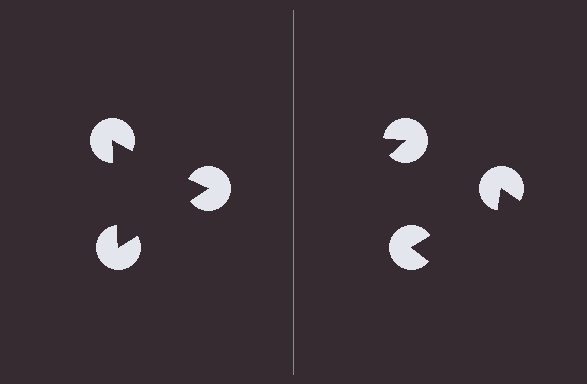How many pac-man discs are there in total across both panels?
6 — 3 on each side.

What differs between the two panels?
The pac-man discs are positioned identically on both sides; only the wedge orientations differ. On the left they align to a triangle; on the right they are misaligned.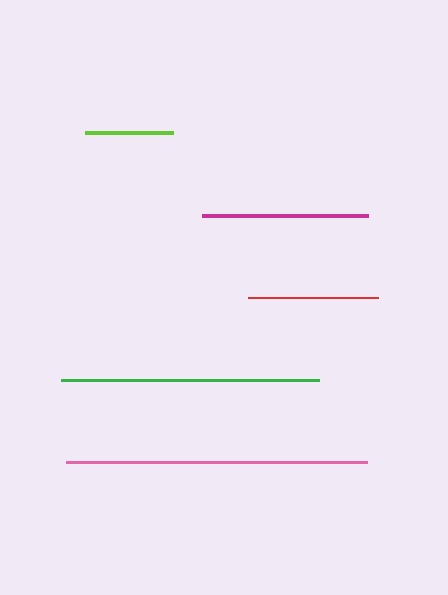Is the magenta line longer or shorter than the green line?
The green line is longer than the magenta line.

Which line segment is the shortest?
The lime line is the shortest at approximately 88 pixels.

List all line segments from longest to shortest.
From longest to shortest: pink, green, magenta, red, lime.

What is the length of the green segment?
The green segment is approximately 258 pixels long.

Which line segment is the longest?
The pink line is the longest at approximately 301 pixels.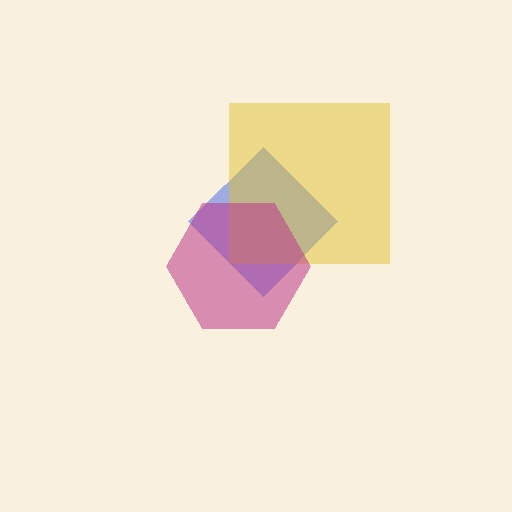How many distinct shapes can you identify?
There are 3 distinct shapes: a blue diamond, a yellow square, a magenta hexagon.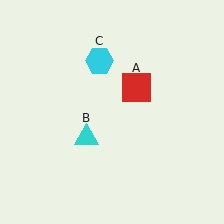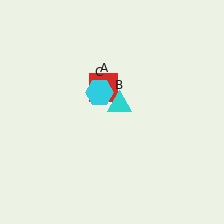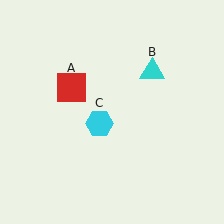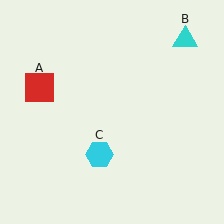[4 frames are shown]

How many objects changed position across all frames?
3 objects changed position: red square (object A), cyan triangle (object B), cyan hexagon (object C).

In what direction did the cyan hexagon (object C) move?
The cyan hexagon (object C) moved down.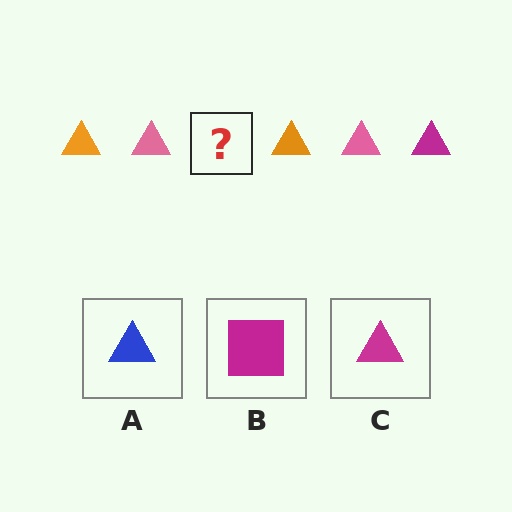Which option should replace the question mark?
Option C.